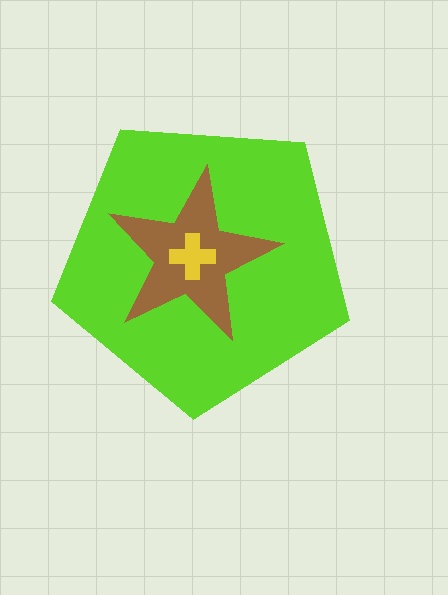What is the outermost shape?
The lime pentagon.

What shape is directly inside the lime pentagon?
The brown star.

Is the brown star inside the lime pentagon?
Yes.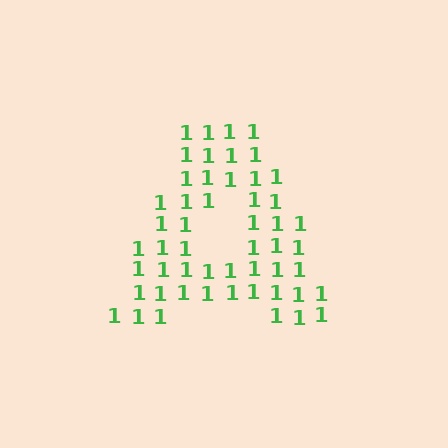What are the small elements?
The small elements are digit 1's.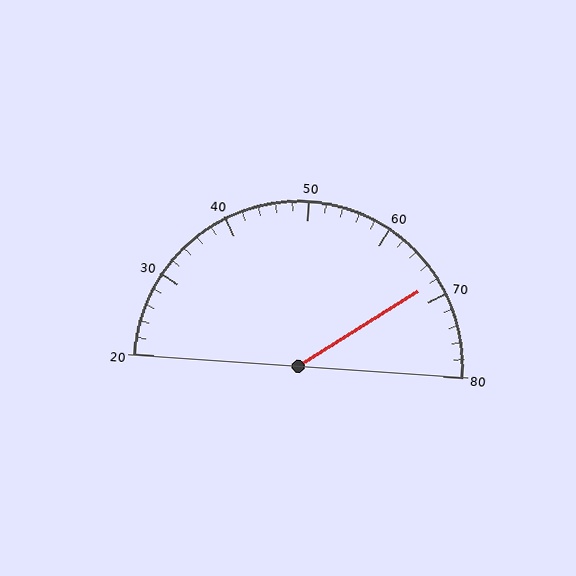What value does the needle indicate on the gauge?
The needle indicates approximately 68.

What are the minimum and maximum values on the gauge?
The gauge ranges from 20 to 80.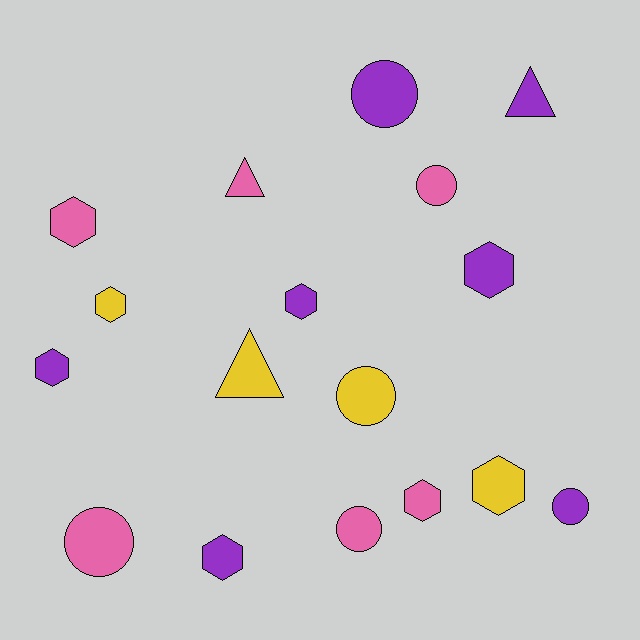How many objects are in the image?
There are 17 objects.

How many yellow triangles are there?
There is 1 yellow triangle.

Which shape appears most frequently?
Hexagon, with 8 objects.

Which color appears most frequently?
Purple, with 7 objects.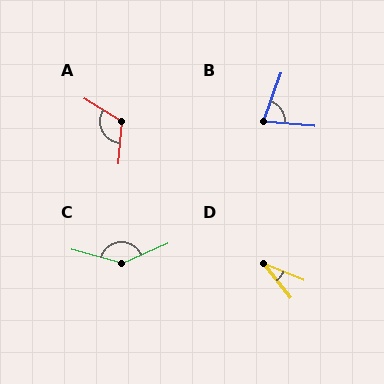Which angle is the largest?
C, at approximately 141 degrees.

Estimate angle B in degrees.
Approximately 75 degrees.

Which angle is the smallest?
D, at approximately 30 degrees.